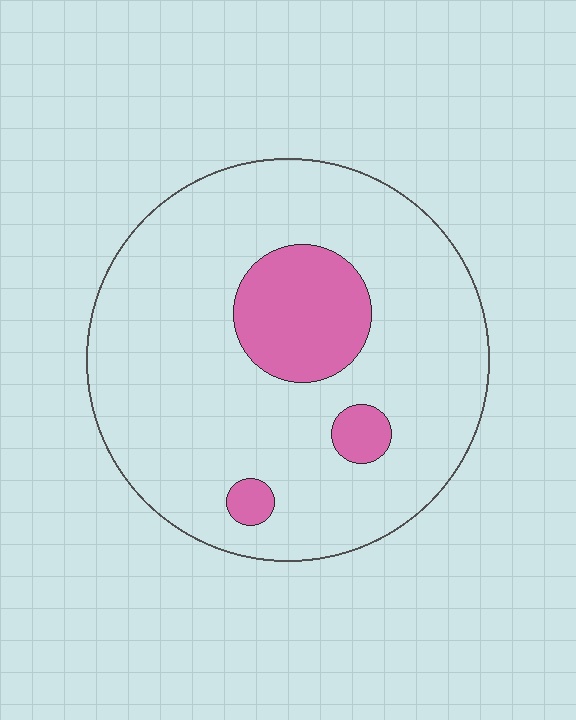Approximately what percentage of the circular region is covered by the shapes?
Approximately 15%.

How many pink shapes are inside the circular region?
3.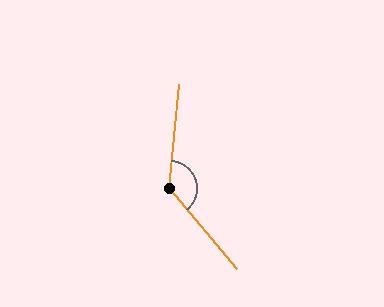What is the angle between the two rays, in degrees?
Approximately 135 degrees.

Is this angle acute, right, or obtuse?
It is obtuse.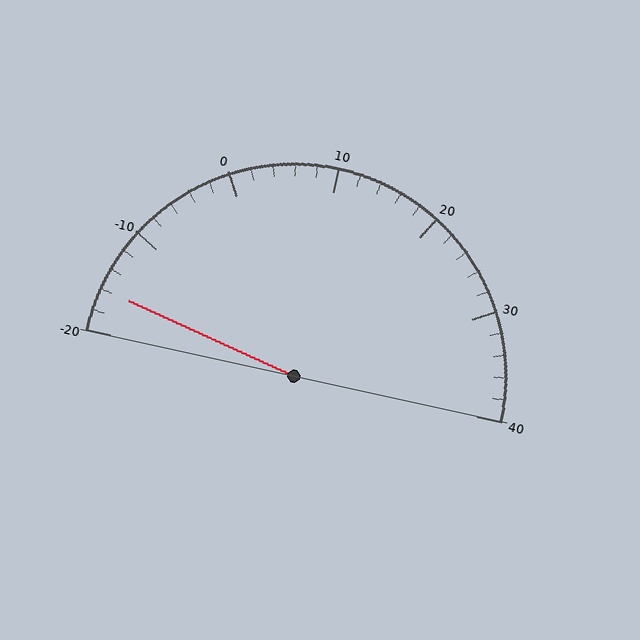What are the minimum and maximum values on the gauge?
The gauge ranges from -20 to 40.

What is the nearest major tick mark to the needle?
The nearest major tick mark is -20.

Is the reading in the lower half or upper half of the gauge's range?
The reading is in the lower half of the range (-20 to 40).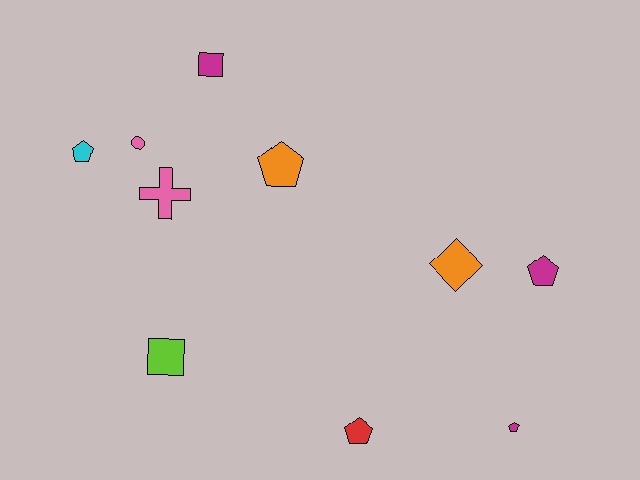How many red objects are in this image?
There is 1 red object.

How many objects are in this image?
There are 10 objects.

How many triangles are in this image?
There are no triangles.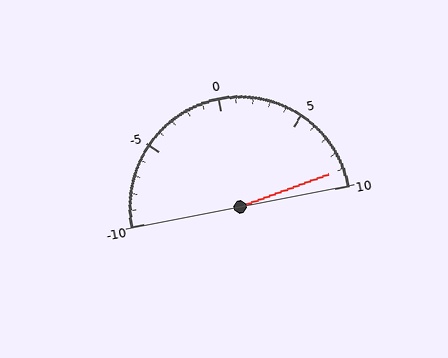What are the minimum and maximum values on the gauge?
The gauge ranges from -10 to 10.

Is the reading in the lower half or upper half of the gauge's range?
The reading is in the upper half of the range (-10 to 10).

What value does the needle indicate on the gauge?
The needle indicates approximately 9.